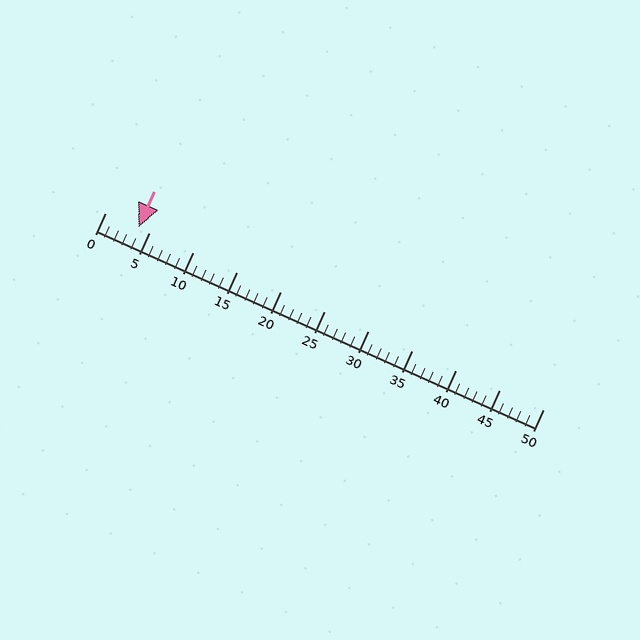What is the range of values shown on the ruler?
The ruler shows values from 0 to 50.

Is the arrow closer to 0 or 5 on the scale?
The arrow is closer to 5.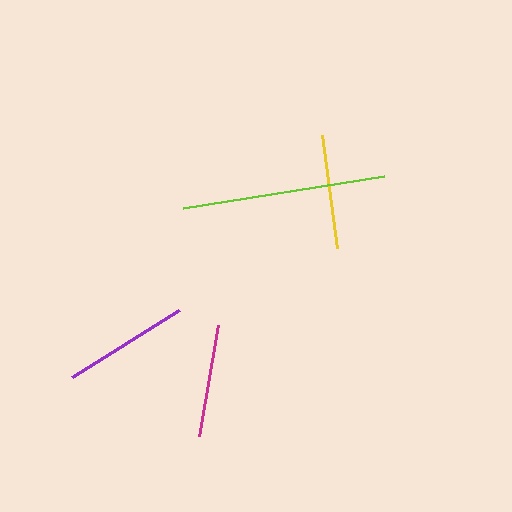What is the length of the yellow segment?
The yellow segment is approximately 114 pixels long.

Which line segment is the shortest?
The magenta line is the shortest at approximately 112 pixels.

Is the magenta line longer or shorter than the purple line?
The purple line is longer than the magenta line.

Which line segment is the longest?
The lime line is the longest at approximately 203 pixels.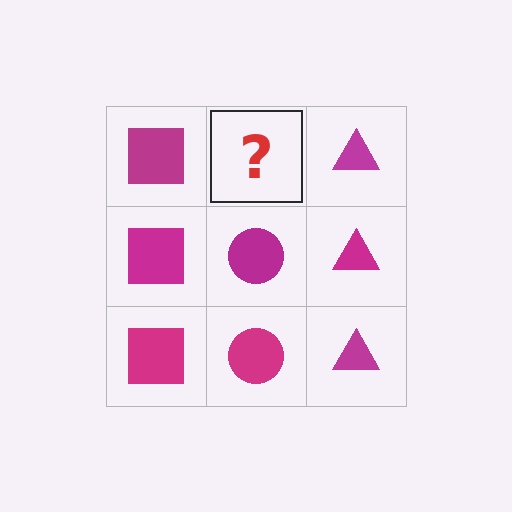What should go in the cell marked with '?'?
The missing cell should contain a magenta circle.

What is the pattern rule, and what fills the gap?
The rule is that each column has a consistent shape. The gap should be filled with a magenta circle.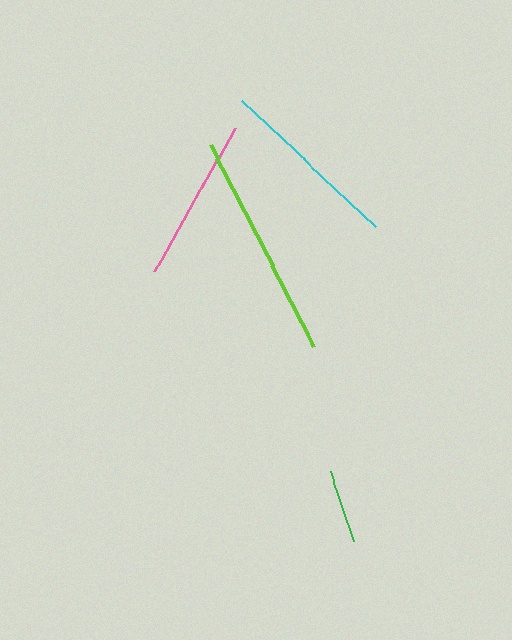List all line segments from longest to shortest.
From longest to shortest: lime, cyan, pink, green.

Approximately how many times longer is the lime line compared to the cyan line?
The lime line is approximately 1.2 times the length of the cyan line.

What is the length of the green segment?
The green segment is approximately 74 pixels long.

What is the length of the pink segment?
The pink segment is approximately 164 pixels long.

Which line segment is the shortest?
The green line is the shortest at approximately 74 pixels.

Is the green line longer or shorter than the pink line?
The pink line is longer than the green line.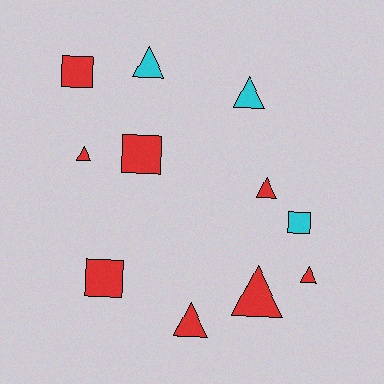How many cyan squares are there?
There is 1 cyan square.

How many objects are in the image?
There are 11 objects.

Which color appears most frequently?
Red, with 8 objects.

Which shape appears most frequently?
Triangle, with 7 objects.